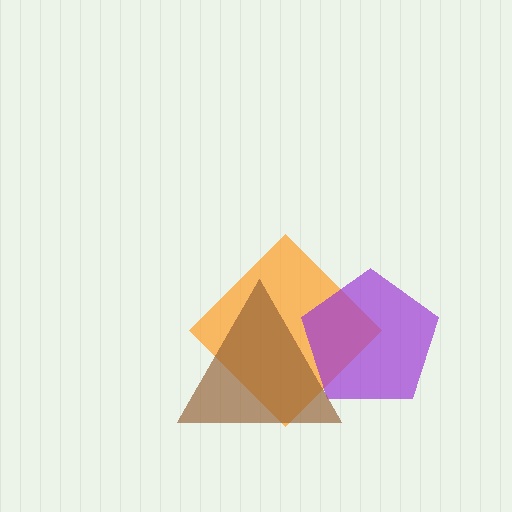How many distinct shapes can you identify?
There are 3 distinct shapes: an orange diamond, a purple pentagon, a brown triangle.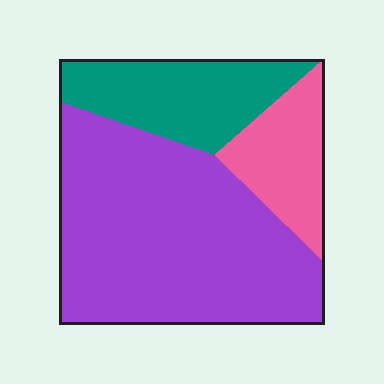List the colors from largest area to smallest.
From largest to smallest: purple, teal, pink.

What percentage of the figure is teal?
Teal takes up less than a quarter of the figure.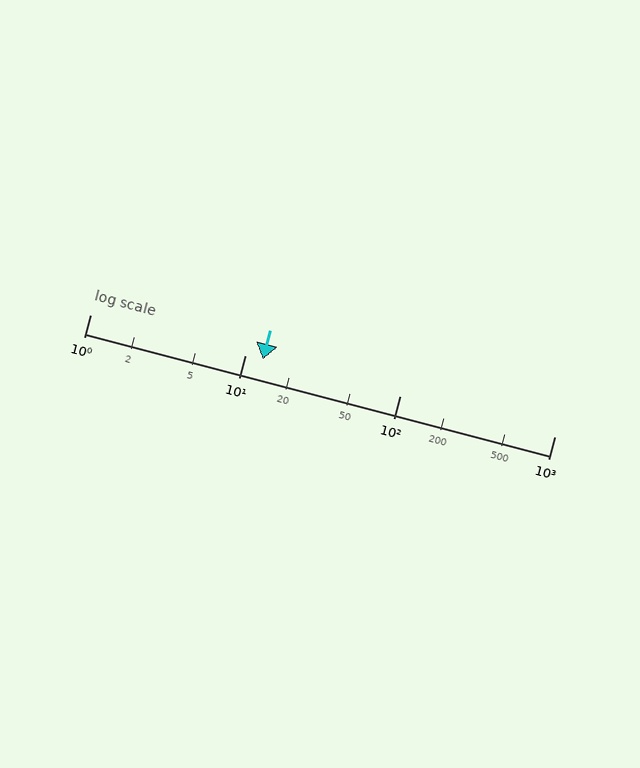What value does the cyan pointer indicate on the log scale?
The pointer indicates approximately 13.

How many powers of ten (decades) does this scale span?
The scale spans 3 decades, from 1 to 1000.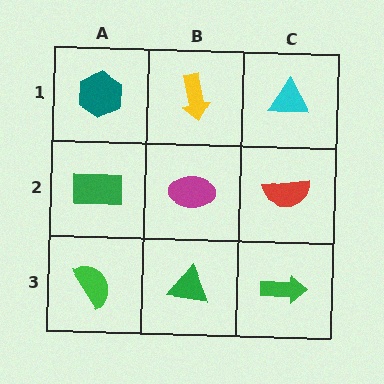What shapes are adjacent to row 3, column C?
A red semicircle (row 2, column C), a green triangle (row 3, column B).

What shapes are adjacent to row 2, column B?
A yellow arrow (row 1, column B), a green triangle (row 3, column B), a green rectangle (row 2, column A), a red semicircle (row 2, column C).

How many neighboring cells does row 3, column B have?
3.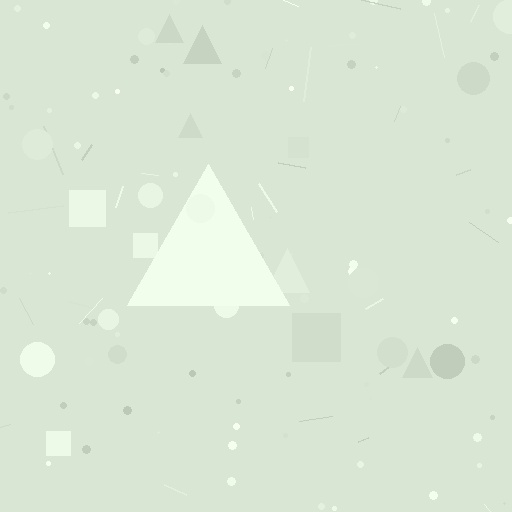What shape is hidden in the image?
A triangle is hidden in the image.